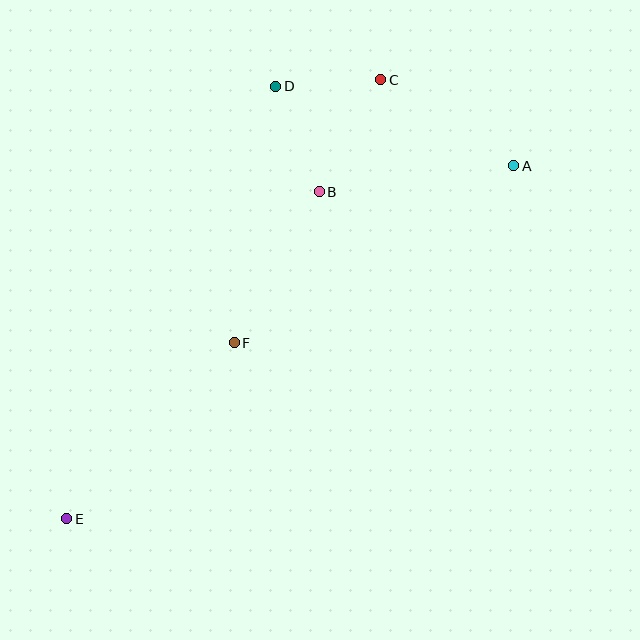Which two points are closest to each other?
Points C and D are closest to each other.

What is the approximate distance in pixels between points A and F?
The distance between A and F is approximately 331 pixels.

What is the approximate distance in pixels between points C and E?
The distance between C and E is approximately 540 pixels.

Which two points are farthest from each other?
Points A and E are farthest from each other.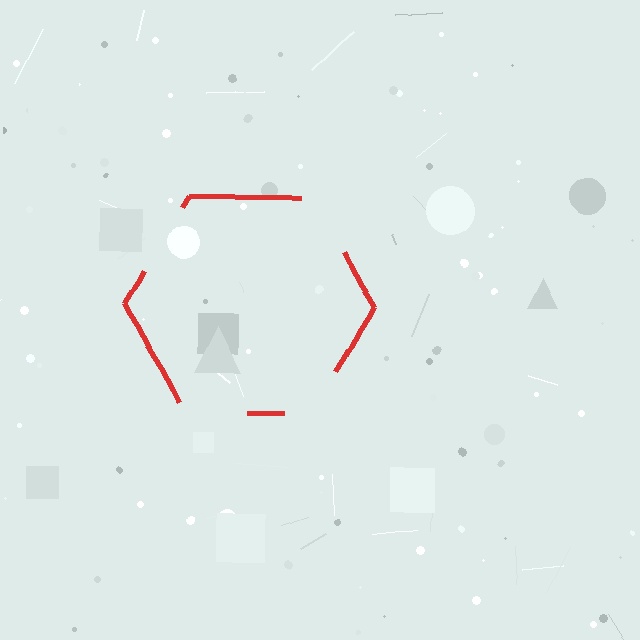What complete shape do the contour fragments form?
The contour fragments form a hexagon.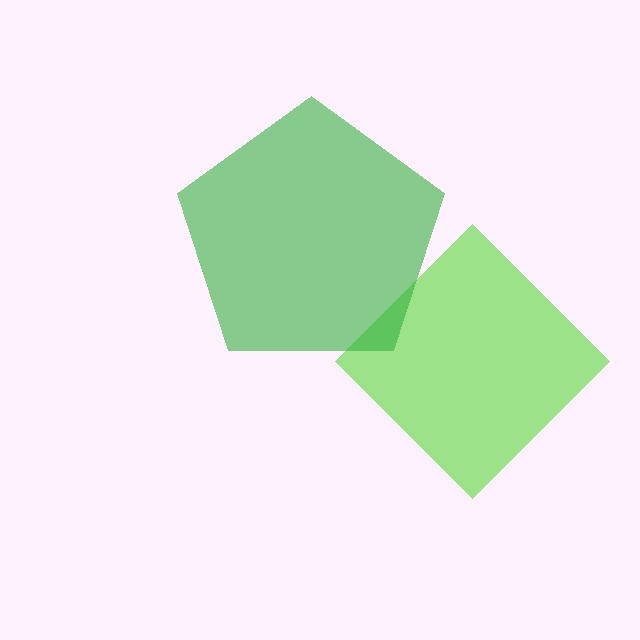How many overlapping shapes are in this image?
There are 2 overlapping shapes in the image.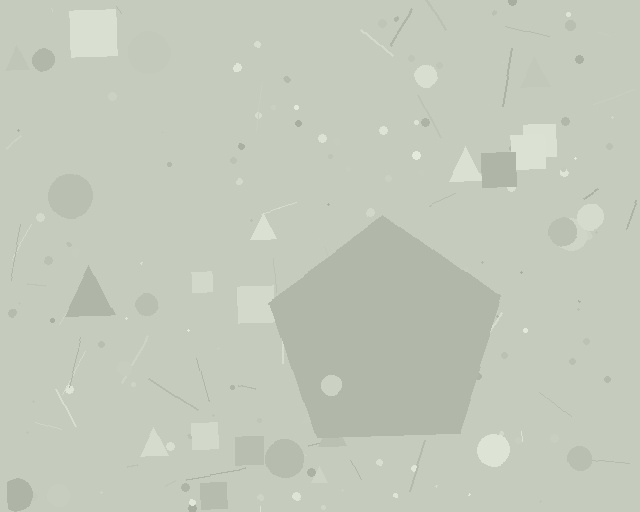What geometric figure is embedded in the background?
A pentagon is embedded in the background.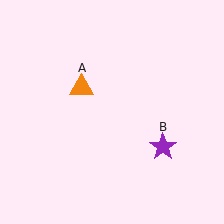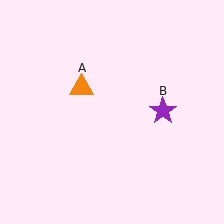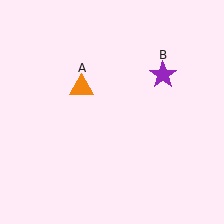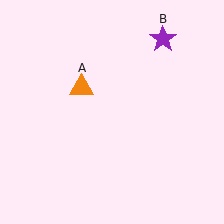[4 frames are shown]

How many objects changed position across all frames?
1 object changed position: purple star (object B).